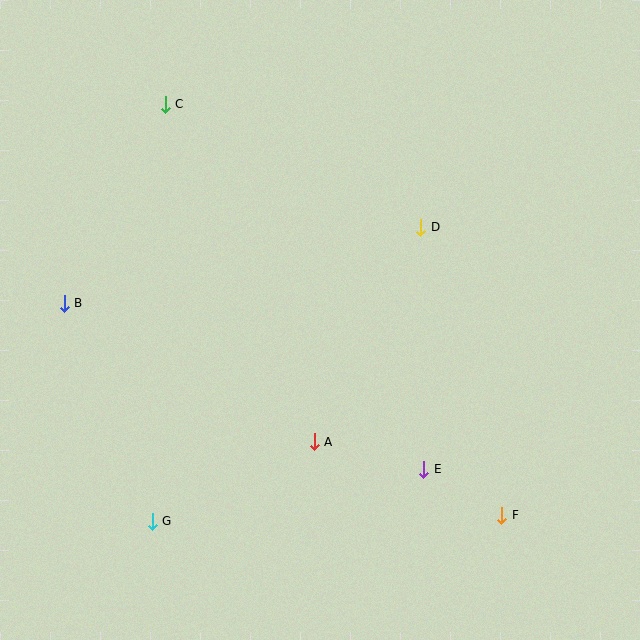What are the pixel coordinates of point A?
Point A is at (314, 442).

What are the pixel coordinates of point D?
Point D is at (421, 227).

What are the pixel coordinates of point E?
Point E is at (424, 469).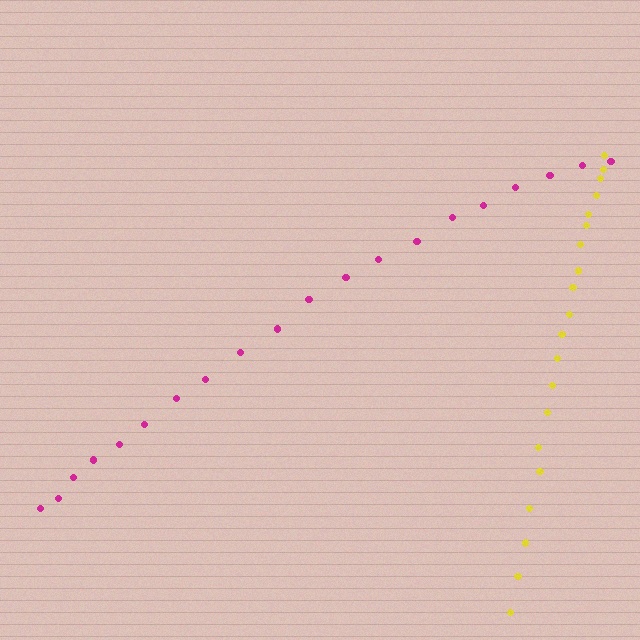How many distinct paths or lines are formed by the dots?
There are 2 distinct paths.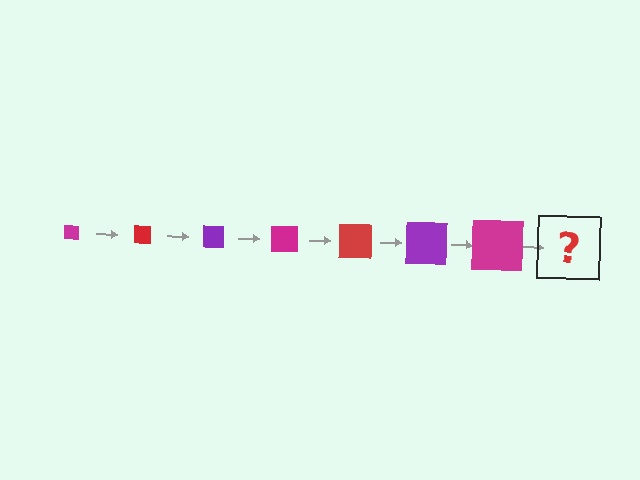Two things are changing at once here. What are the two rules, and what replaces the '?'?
The two rules are that the square grows larger each step and the color cycles through magenta, red, and purple. The '?' should be a red square, larger than the previous one.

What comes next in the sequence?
The next element should be a red square, larger than the previous one.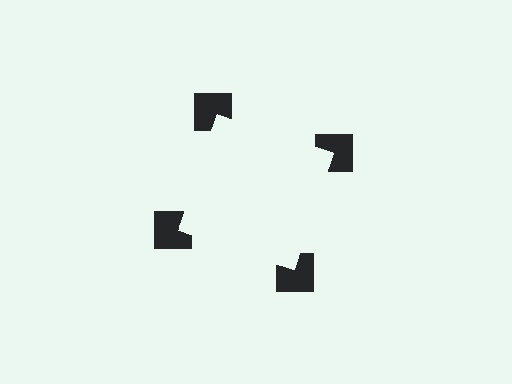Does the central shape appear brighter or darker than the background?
It typically appears slightly brighter than the background, even though no actual brightness change is drawn.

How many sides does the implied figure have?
4 sides.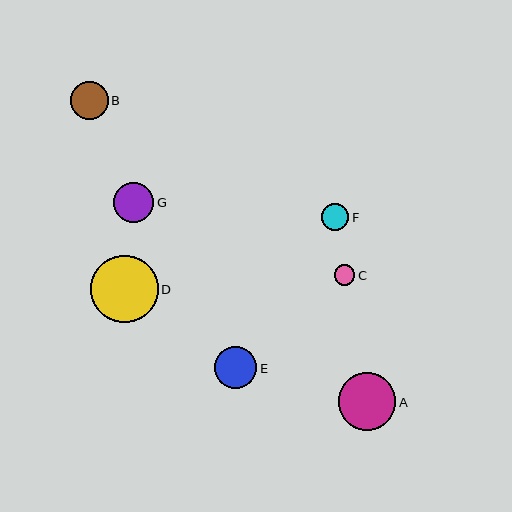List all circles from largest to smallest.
From largest to smallest: D, A, E, G, B, F, C.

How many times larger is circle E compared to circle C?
Circle E is approximately 2.0 times the size of circle C.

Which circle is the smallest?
Circle C is the smallest with a size of approximately 20 pixels.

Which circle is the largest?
Circle D is the largest with a size of approximately 67 pixels.